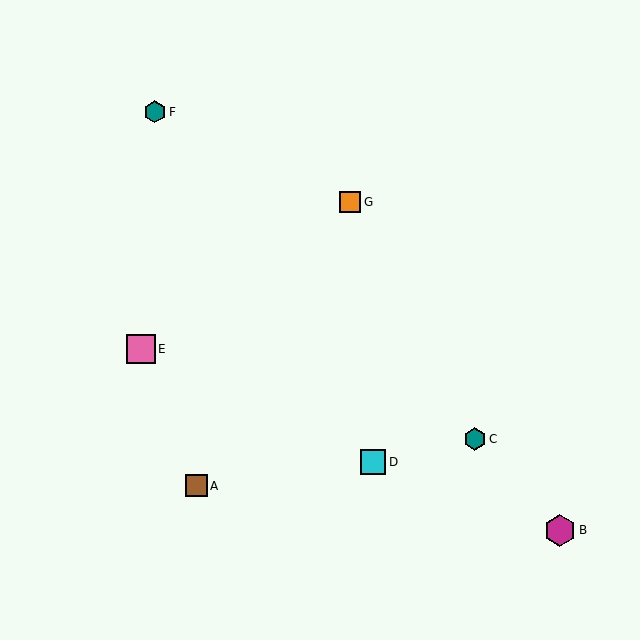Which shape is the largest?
The magenta hexagon (labeled B) is the largest.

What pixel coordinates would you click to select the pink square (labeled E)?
Click at (141, 349) to select the pink square E.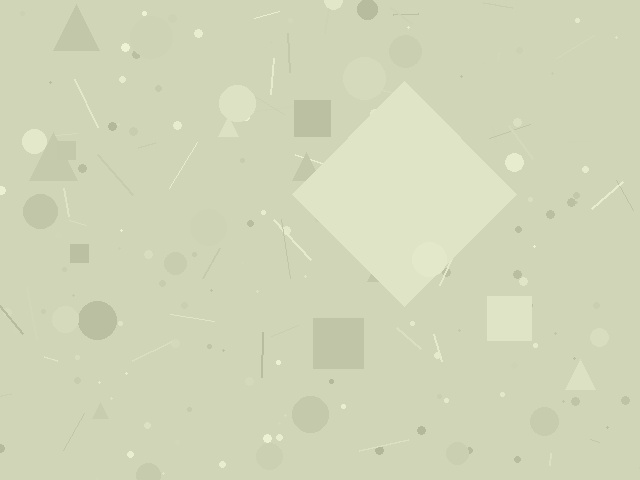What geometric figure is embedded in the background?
A diamond is embedded in the background.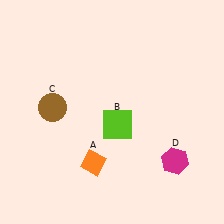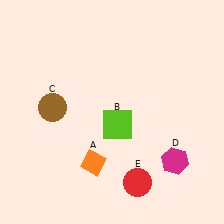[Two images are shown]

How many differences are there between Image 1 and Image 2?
There is 1 difference between the two images.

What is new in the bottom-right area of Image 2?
A red circle (E) was added in the bottom-right area of Image 2.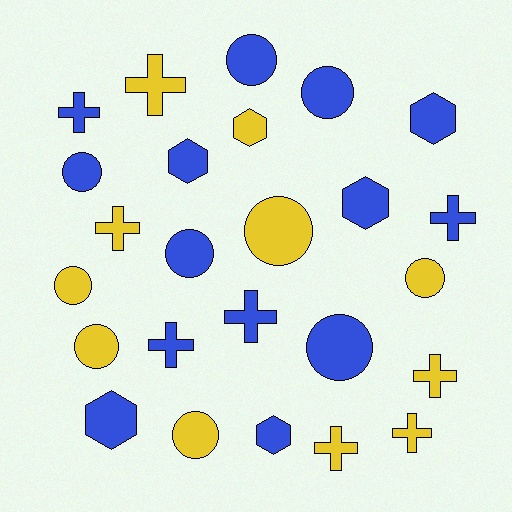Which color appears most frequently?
Blue, with 14 objects.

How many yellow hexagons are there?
There is 1 yellow hexagon.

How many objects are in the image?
There are 25 objects.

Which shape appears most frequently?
Circle, with 10 objects.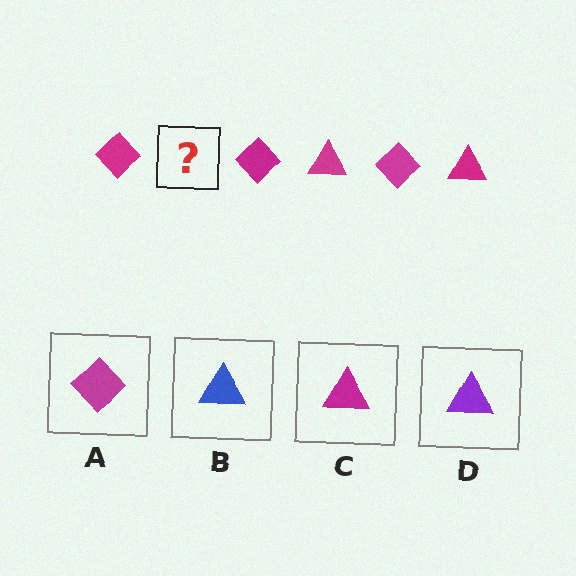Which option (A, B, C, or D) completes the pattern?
C.